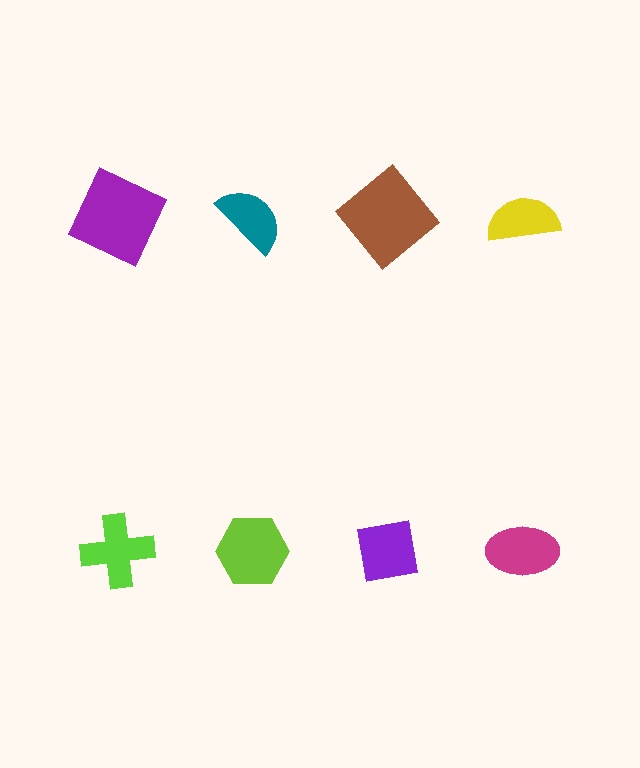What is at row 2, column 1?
A lime cross.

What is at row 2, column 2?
A lime hexagon.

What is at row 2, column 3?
A purple square.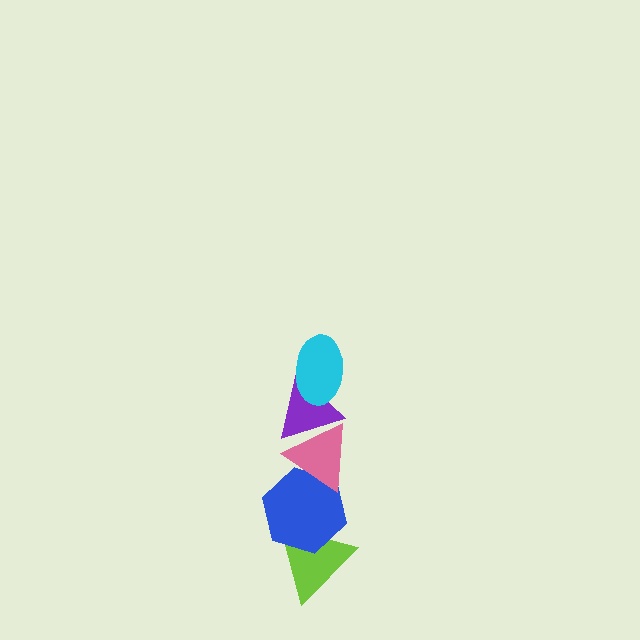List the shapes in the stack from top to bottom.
From top to bottom: the cyan ellipse, the purple triangle, the pink triangle, the blue hexagon, the lime triangle.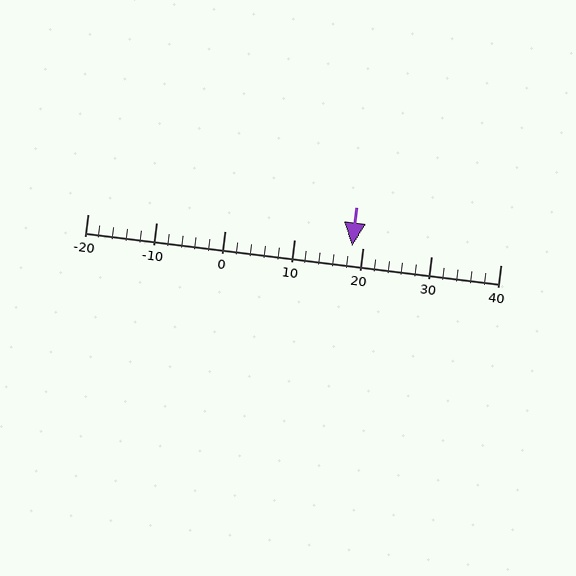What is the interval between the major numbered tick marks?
The major tick marks are spaced 10 units apart.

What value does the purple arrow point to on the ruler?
The purple arrow points to approximately 18.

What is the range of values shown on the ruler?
The ruler shows values from -20 to 40.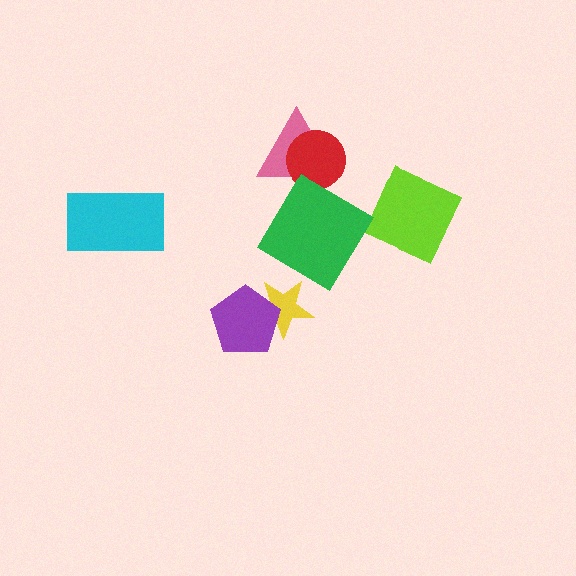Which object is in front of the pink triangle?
The red circle is in front of the pink triangle.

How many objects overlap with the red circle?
1 object overlaps with the red circle.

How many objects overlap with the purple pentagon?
1 object overlaps with the purple pentagon.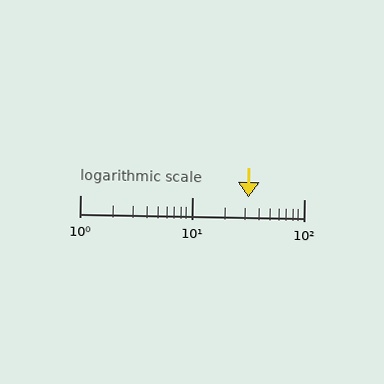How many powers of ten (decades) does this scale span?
The scale spans 2 decades, from 1 to 100.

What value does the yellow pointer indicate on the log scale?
The pointer indicates approximately 32.